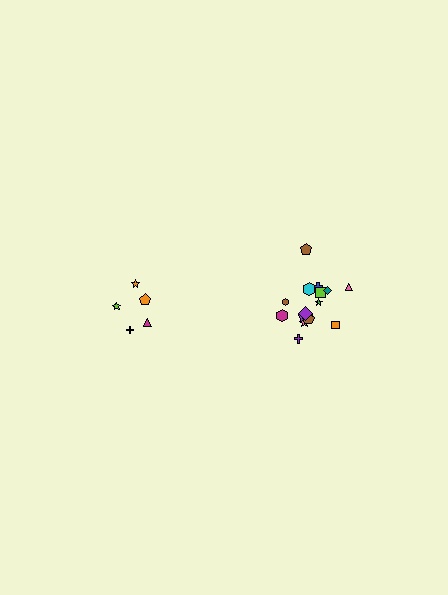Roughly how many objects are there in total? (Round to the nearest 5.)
Roughly 20 objects in total.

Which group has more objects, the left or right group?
The right group.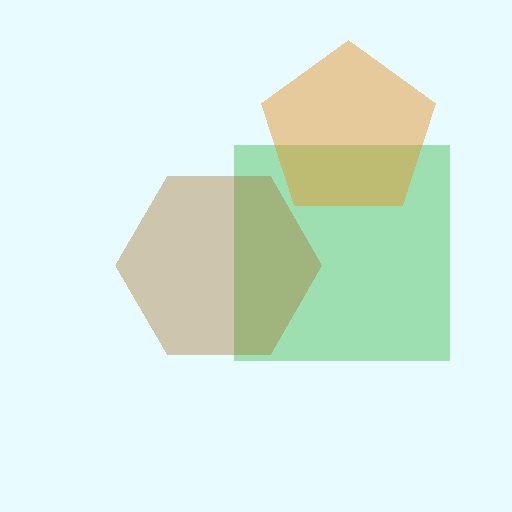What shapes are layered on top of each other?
The layered shapes are: a green square, a brown hexagon, an orange pentagon.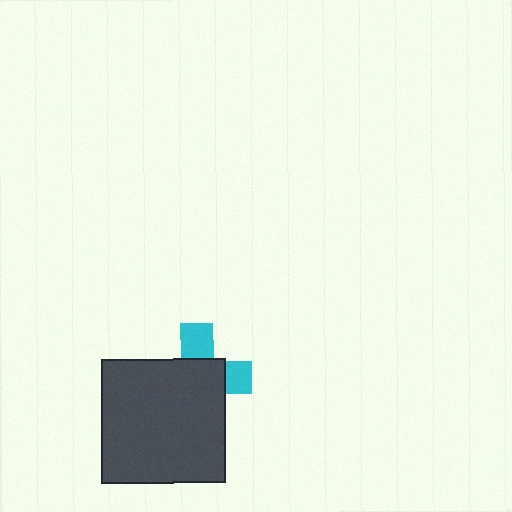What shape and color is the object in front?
The object in front is a dark gray square.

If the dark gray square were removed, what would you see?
You would see the complete cyan cross.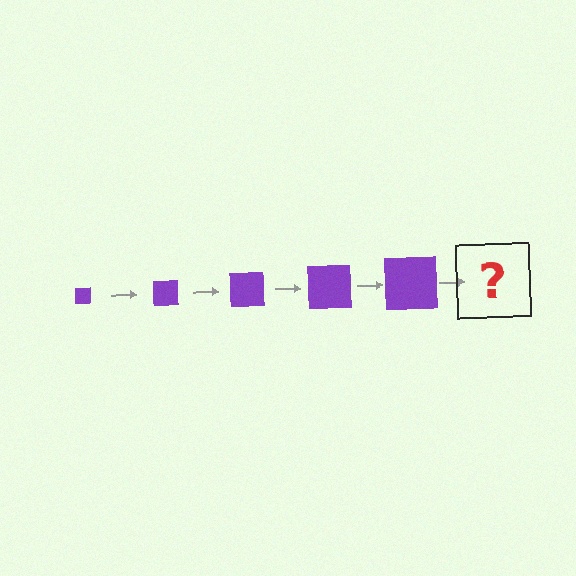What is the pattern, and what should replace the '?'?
The pattern is that the square gets progressively larger each step. The '?' should be a purple square, larger than the previous one.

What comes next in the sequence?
The next element should be a purple square, larger than the previous one.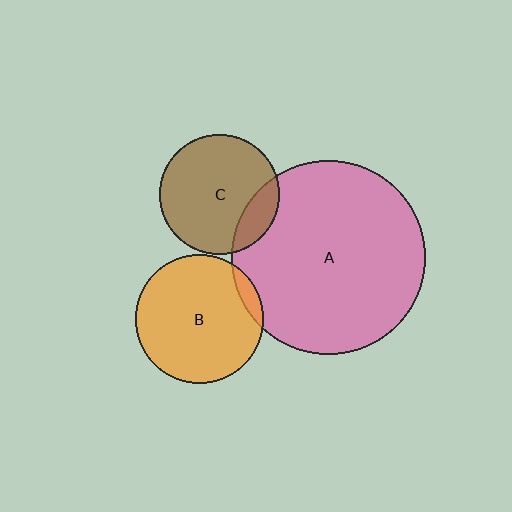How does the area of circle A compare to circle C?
Approximately 2.6 times.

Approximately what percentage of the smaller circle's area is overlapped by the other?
Approximately 5%.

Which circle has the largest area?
Circle A (pink).